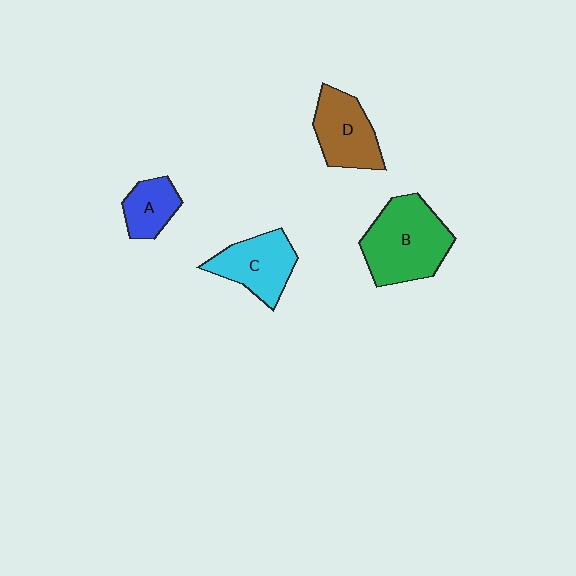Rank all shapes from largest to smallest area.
From largest to smallest: B (green), D (brown), C (cyan), A (blue).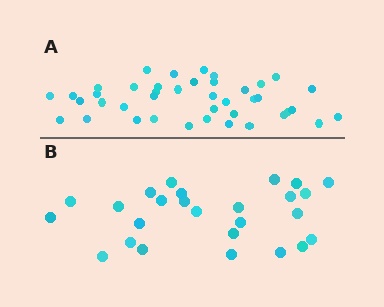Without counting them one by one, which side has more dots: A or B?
Region A (the top region) has more dots.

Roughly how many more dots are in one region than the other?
Region A has approximately 15 more dots than region B.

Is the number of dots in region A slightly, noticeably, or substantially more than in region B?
Region A has substantially more. The ratio is roughly 1.6 to 1.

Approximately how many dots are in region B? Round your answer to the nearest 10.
About 30 dots. (The exact count is 26, which rounds to 30.)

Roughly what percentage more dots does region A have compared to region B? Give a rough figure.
About 60% more.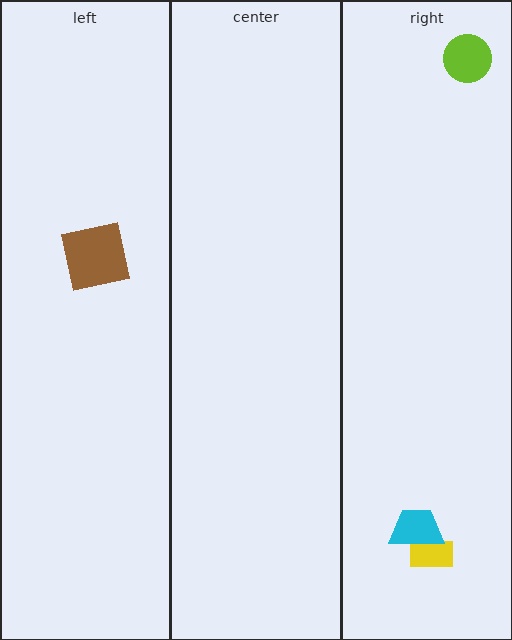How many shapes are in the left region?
1.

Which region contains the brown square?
The left region.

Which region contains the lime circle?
The right region.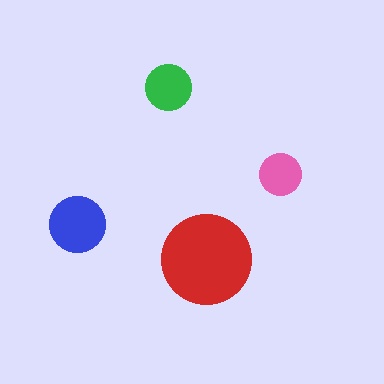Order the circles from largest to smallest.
the red one, the blue one, the green one, the pink one.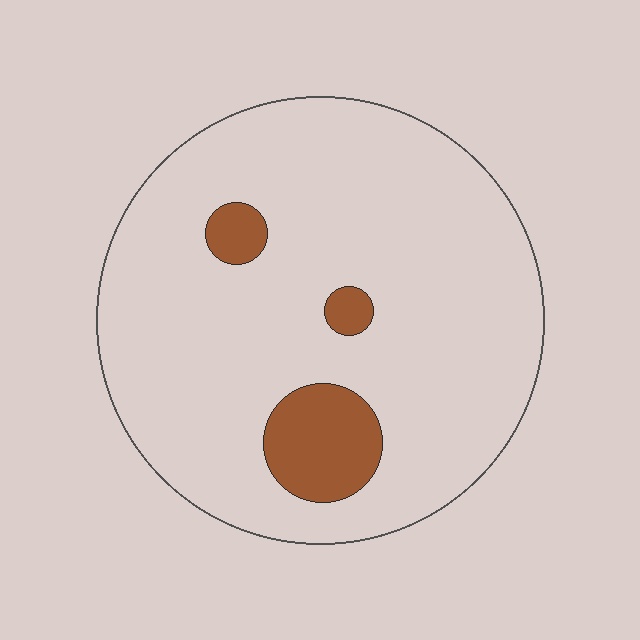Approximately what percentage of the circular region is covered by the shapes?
Approximately 10%.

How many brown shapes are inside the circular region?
3.